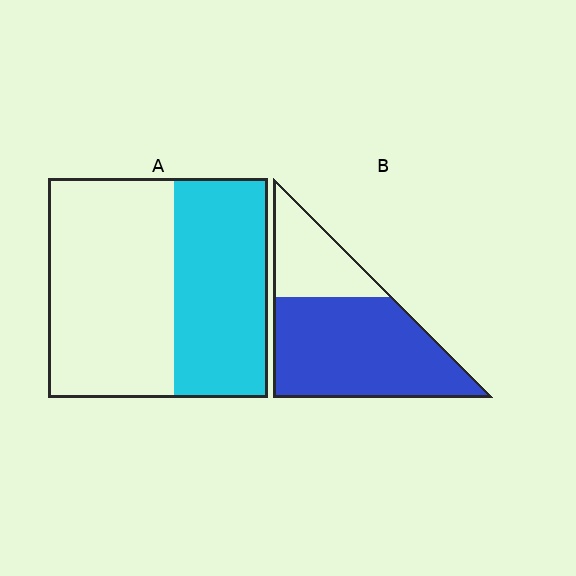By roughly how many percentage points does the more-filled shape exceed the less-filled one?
By roughly 30 percentage points (B over A).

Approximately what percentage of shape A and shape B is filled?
A is approximately 45% and B is approximately 70%.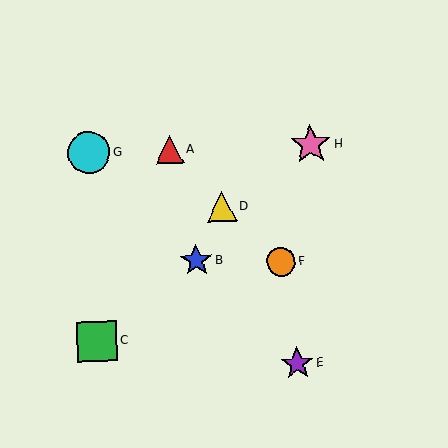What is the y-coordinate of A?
Object A is at y≈150.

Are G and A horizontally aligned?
Yes, both are at y≈153.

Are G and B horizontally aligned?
No, G is at y≈153 and B is at y≈261.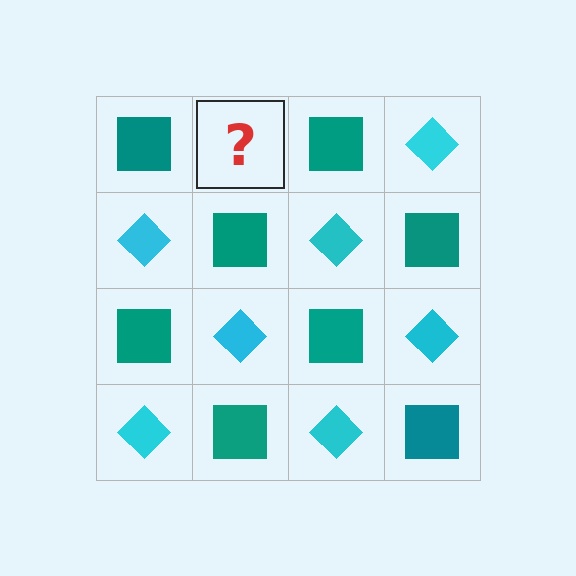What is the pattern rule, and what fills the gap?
The rule is that it alternates teal square and cyan diamond in a checkerboard pattern. The gap should be filled with a cyan diamond.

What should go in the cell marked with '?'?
The missing cell should contain a cyan diamond.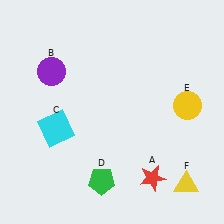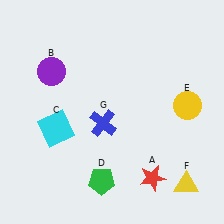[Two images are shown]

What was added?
A blue cross (G) was added in Image 2.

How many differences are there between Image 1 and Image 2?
There is 1 difference between the two images.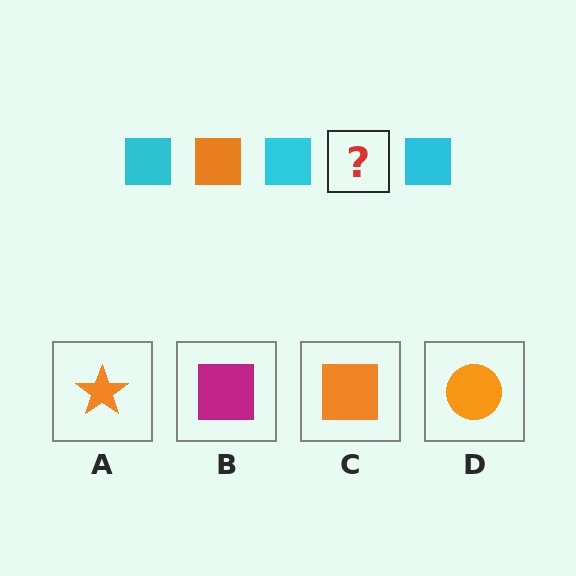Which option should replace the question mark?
Option C.